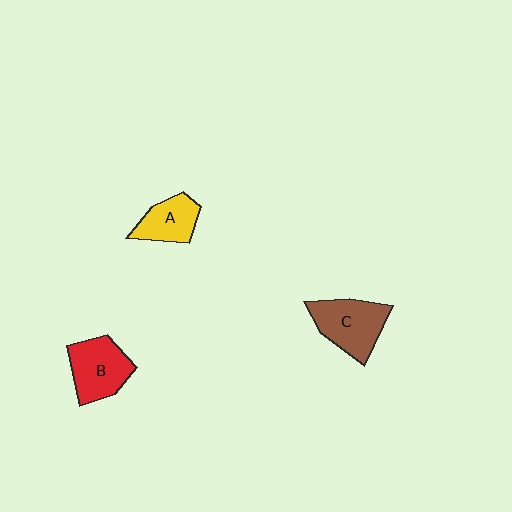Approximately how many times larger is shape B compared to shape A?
Approximately 1.3 times.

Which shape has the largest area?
Shape C (brown).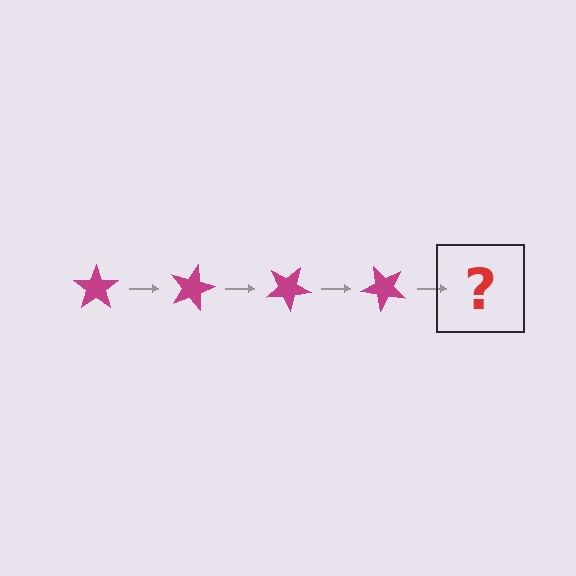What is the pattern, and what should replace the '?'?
The pattern is that the star rotates 15 degrees each step. The '?' should be a magenta star rotated 60 degrees.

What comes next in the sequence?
The next element should be a magenta star rotated 60 degrees.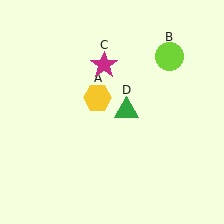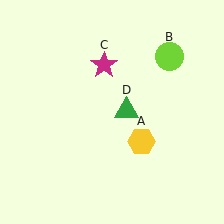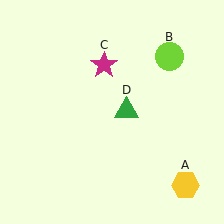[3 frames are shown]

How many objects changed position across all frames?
1 object changed position: yellow hexagon (object A).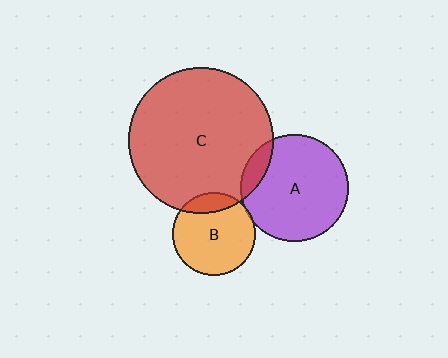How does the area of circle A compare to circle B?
Approximately 1.7 times.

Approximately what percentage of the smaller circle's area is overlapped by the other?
Approximately 15%.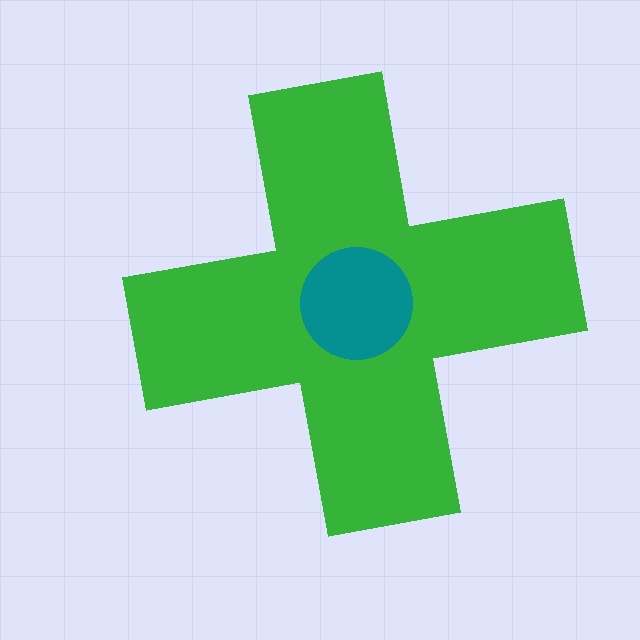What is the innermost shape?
The teal circle.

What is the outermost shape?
The green cross.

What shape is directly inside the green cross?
The teal circle.